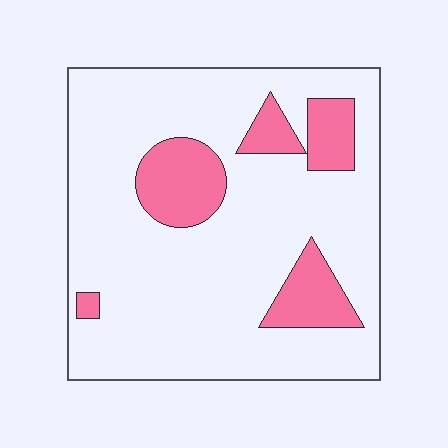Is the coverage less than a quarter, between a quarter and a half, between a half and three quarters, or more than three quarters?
Less than a quarter.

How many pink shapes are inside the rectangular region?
5.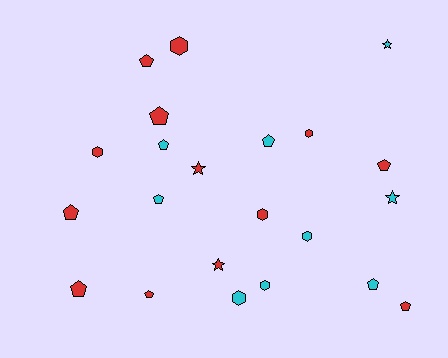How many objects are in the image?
There are 22 objects.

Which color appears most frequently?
Red, with 13 objects.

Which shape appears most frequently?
Pentagon, with 11 objects.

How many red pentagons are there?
There are 7 red pentagons.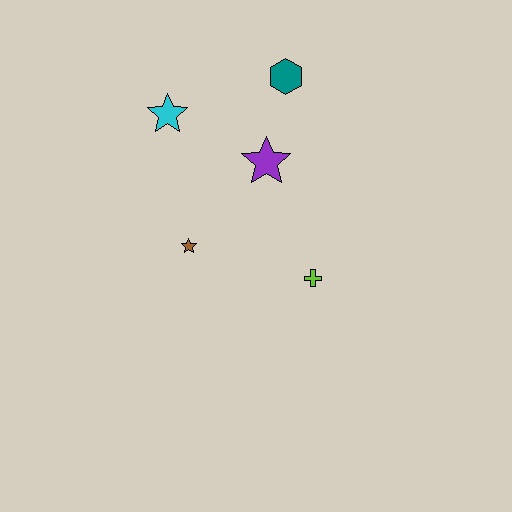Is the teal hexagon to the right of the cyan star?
Yes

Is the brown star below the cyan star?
Yes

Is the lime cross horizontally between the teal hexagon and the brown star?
No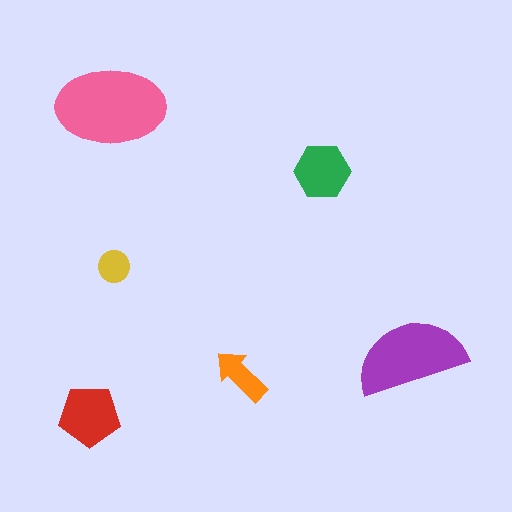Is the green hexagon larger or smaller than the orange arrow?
Larger.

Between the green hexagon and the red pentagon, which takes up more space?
The red pentagon.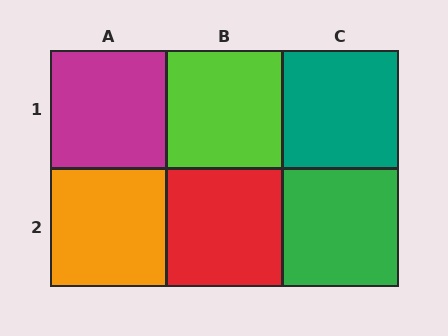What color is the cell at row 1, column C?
Teal.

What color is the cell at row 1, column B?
Lime.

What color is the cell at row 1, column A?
Magenta.